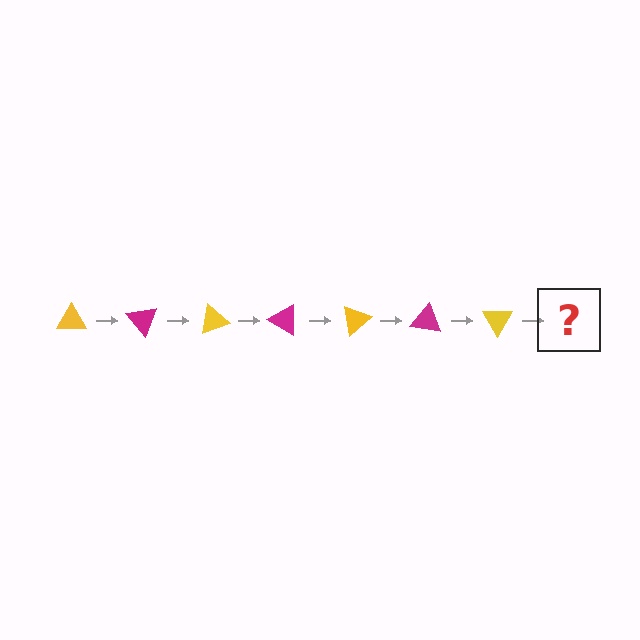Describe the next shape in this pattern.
It should be a magenta triangle, rotated 350 degrees from the start.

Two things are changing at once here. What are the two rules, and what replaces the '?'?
The two rules are that it rotates 50 degrees each step and the color cycles through yellow and magenta. The '?' should be a magenta triangle, rotated 350 degrees from the start.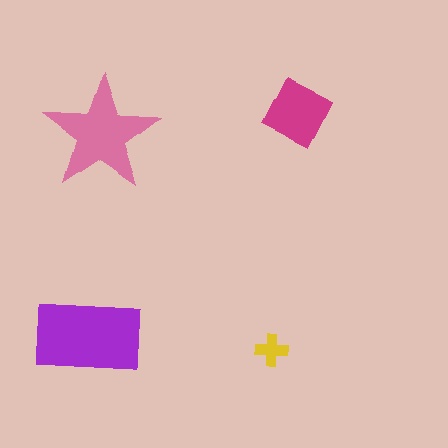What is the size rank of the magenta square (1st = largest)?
3rd.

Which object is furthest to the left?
The purple rectangle is leftmost.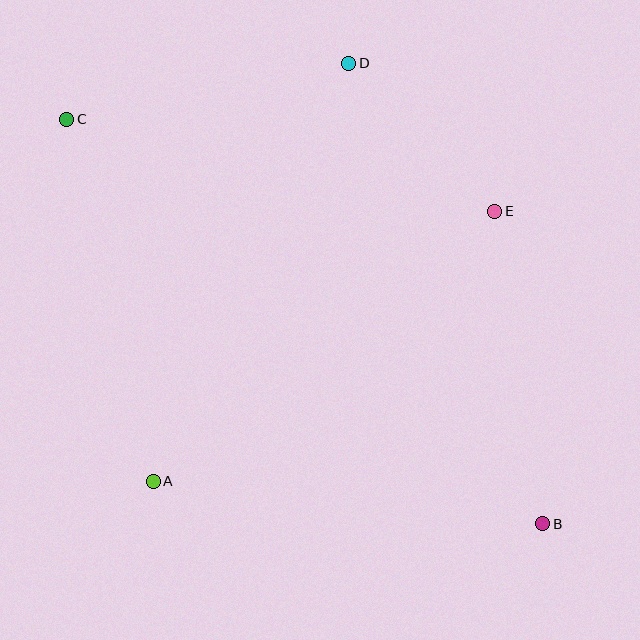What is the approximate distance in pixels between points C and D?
The distance between C and D is approximately 288 pixels.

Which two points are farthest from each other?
Points B and C are farthest from each other.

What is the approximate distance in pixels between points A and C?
The distance between A and C is approximately 372 pixels.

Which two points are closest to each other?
Points D and E are closest to each other.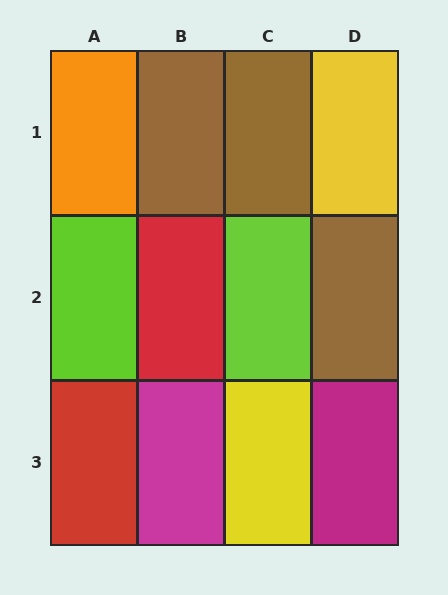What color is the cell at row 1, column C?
Brown.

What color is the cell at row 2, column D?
Brown.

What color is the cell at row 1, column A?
Orange.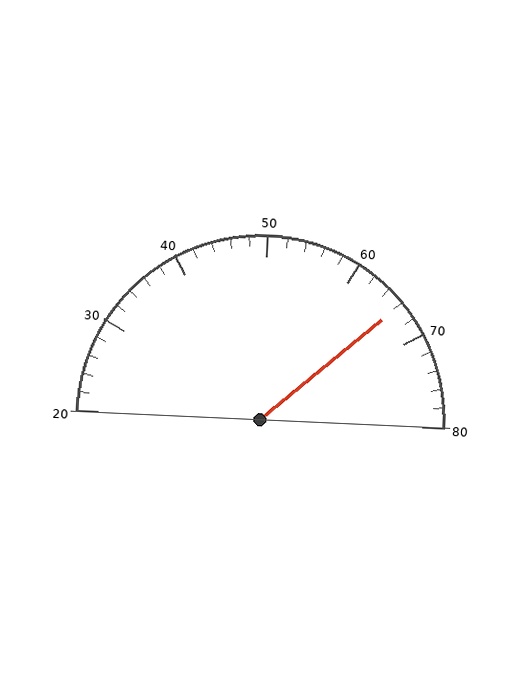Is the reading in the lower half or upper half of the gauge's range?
The reading is in the upper half of the range (20 to 80).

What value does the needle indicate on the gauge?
The needle indicates approximately 66.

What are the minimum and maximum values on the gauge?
The gauge ranges from 20 to 80.